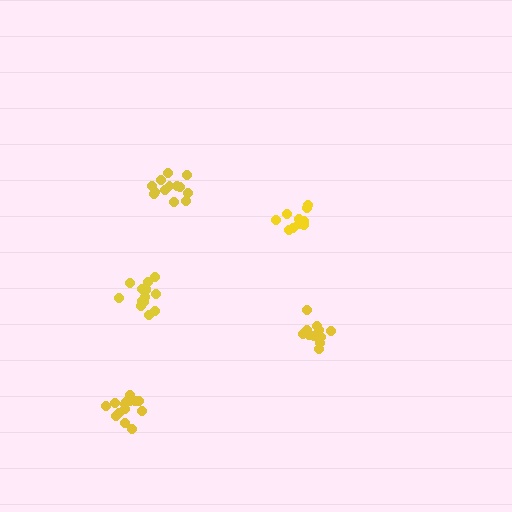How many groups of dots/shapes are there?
There are 5 groups.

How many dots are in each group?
Group 1: 13 dots, Group 2: 10 dots, Group 3: 15 dots, Group 4: 12 dots, Group 5: 14 dots (64 total).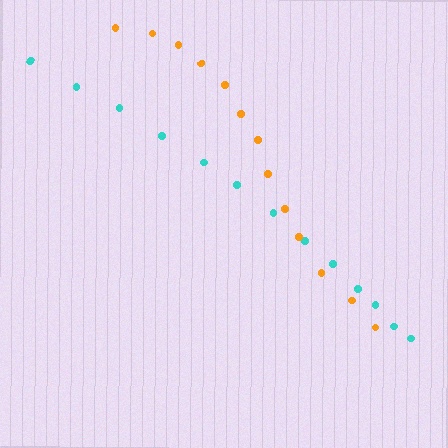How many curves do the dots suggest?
There are 2 distinct paths.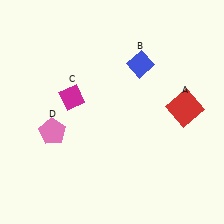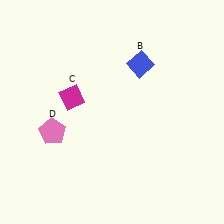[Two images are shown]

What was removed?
The red square (A) was removed in Image 2.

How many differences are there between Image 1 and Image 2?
There is 1 difference between the two images.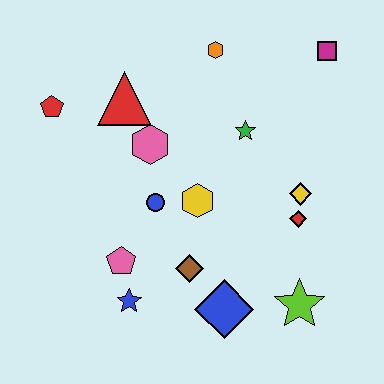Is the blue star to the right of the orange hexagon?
No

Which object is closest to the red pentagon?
The red triangle is closest to the red pentagon.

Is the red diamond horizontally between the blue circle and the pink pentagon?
No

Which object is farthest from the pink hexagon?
The lime star is farthest from the pink hexagon.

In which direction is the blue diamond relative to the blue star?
The blue diamond is to the right of the blue star.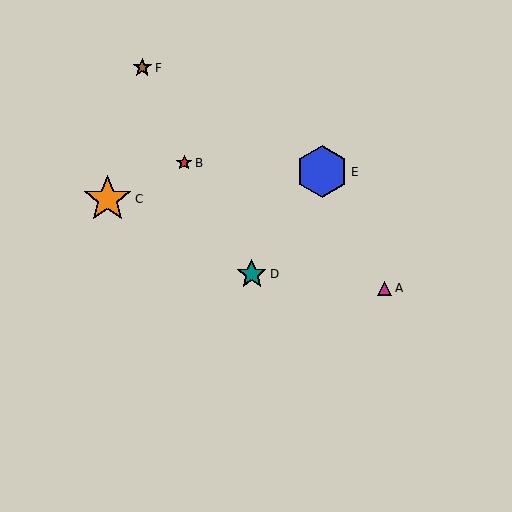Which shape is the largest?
The blue hexagon (labeled E) is the largest.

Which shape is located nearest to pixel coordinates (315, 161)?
The blue hexagon (labeled E) at (322, 172) is nearest to that location.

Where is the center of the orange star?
The center of the orange star is at (108, 199).